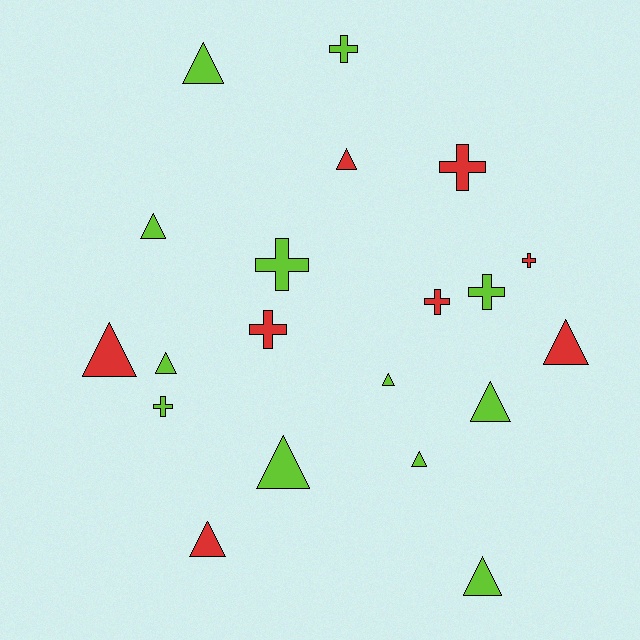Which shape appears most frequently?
Triangle, with 12 objects.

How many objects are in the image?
There are 20 objects.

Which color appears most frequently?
Lime, with 12 objects.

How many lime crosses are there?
There are 4 lime crosses.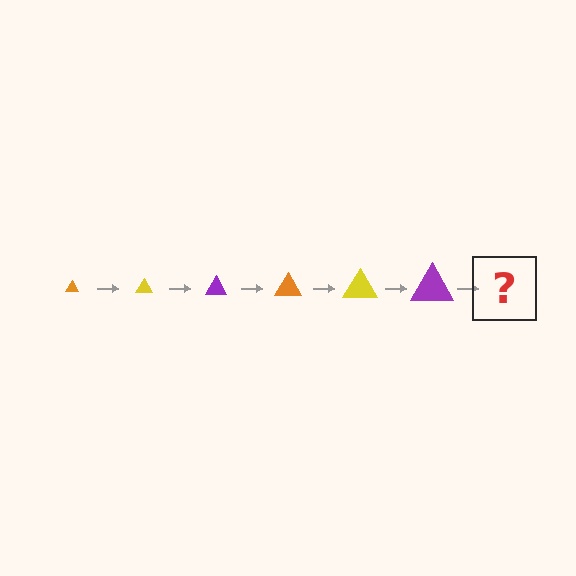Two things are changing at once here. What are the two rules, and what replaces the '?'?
The two rules are that the triangle grows larger each step and the color cycles through orange, yellow, and purple. The '?' should be an orange triangle, larger than the previous one.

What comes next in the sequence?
The next element should be an orange triangle, larger than the previous one.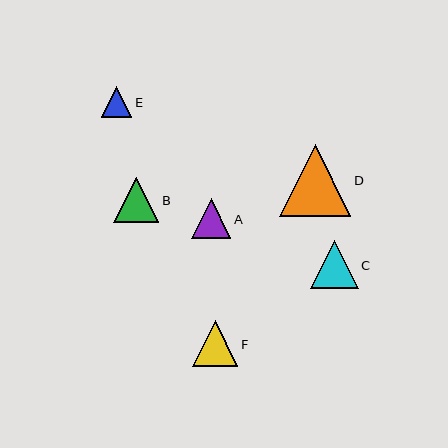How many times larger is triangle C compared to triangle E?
Triangle C is approximately 1.6 times the size of triangle E.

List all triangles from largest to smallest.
From largest to smallest: D, C, F, B, A, E.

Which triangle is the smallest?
Triangle E is the smallest with a size of approximately 31 pixels.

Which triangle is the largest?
Triangle D is the largest with a size of approximately 71 pixels.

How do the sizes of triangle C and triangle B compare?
Triangle C and triangle B are approximately the same size.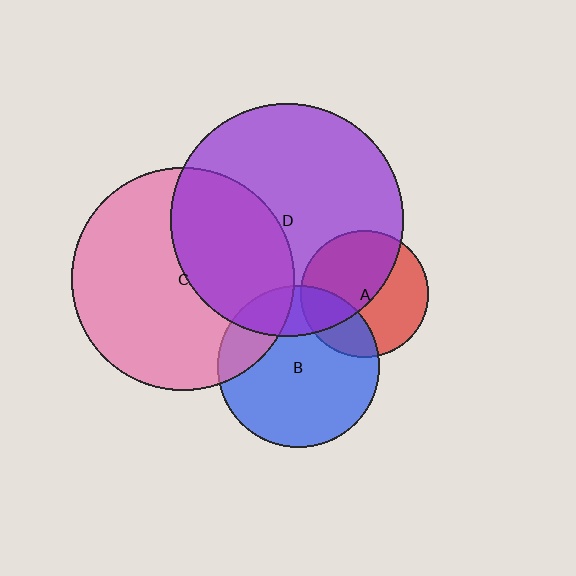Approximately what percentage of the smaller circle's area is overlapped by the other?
Approximately 25%.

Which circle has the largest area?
Circle D (purple).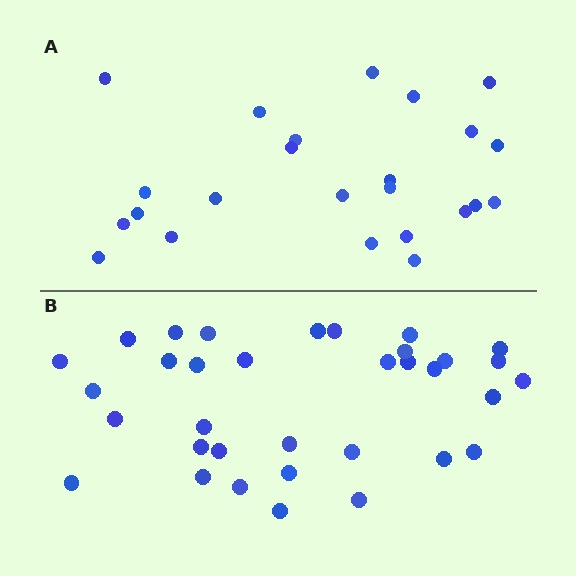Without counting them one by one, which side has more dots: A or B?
Region B (the bottom region) has more dots.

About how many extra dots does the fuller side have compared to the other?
Region B has roughly 10 or so more dots than region A.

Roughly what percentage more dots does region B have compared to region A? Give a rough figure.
About 40% more.